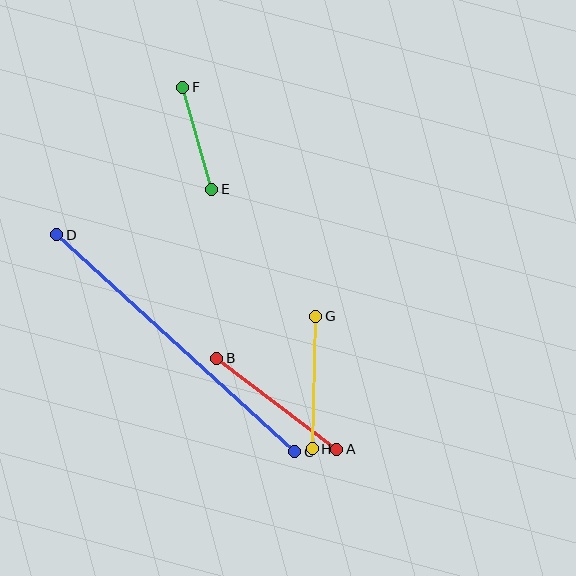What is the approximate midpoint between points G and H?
The midpoint is at approximately (314, 382) pixels.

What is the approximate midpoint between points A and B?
The midpoint is at approximately (277, 404) pixels.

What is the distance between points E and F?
The distance is approximately 106 pixels.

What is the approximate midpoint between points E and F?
The midpoint is at approximately (197, 138) pixels.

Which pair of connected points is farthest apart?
Points C and D are farthest apart.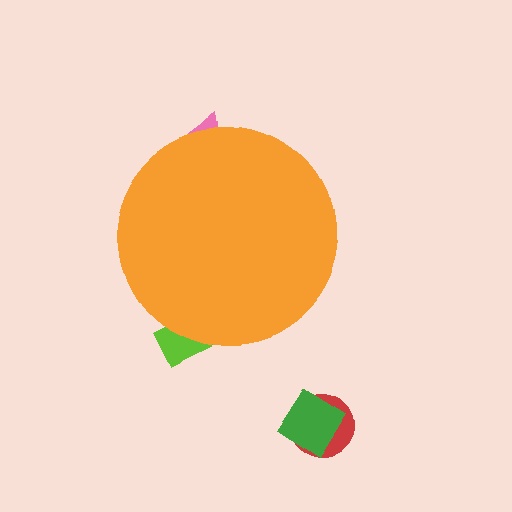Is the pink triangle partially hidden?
Yes, the pink triangle is partially hidden behind the orange circle.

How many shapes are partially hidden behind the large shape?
2 shapes are partially hidden.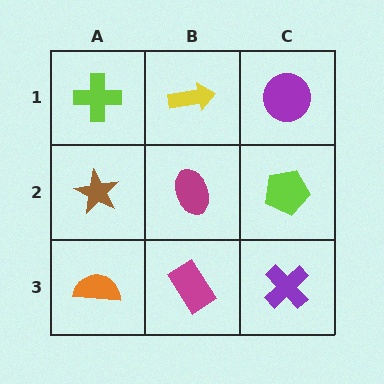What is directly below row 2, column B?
A magenta rectangle.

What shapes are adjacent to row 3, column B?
A magenta ellipse (row 2, column B), an orange semicircle (row 3, column A), a purple cross (row 3, column C).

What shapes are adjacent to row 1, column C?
A lime pentagon (row 2, column C), a yellow arrow (row 1, column B).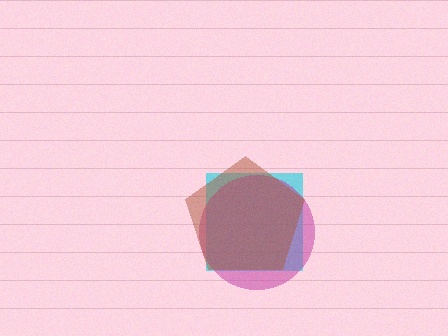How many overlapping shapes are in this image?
There are 3 overlapping shapes in the image.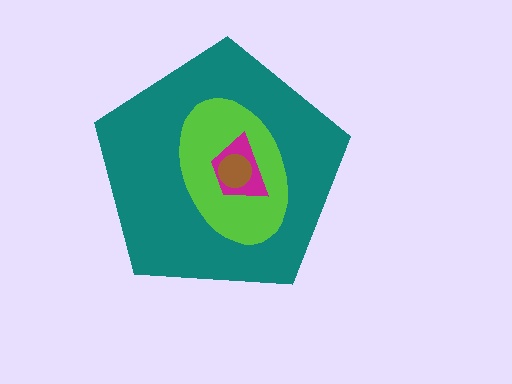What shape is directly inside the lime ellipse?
The magenta trapezoid.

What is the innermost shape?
The brown circle.